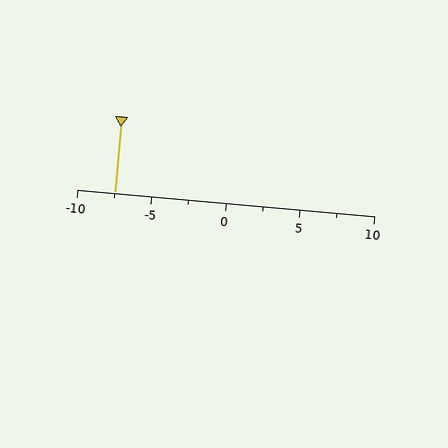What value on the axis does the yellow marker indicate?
The marker indicates approximately -7.5.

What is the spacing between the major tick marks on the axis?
The major ticks are spaced 5 apart.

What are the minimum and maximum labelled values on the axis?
The axis runs from -10 to 10.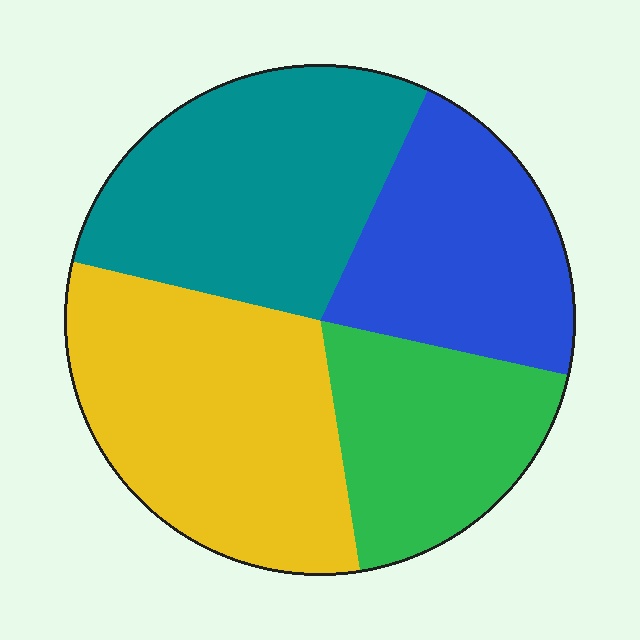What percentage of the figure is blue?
Blue covers around 20% of the figure.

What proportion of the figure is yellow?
Yellow covers around 30% of the figure.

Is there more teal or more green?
Teal.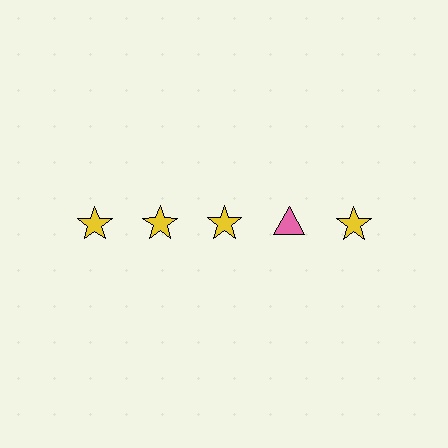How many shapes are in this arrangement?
There are 5 shapes arranged in a grid pattern.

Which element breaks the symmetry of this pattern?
The pink triangle in the top row, second from right column breaks the symmetry. All other shapes are yellow stars.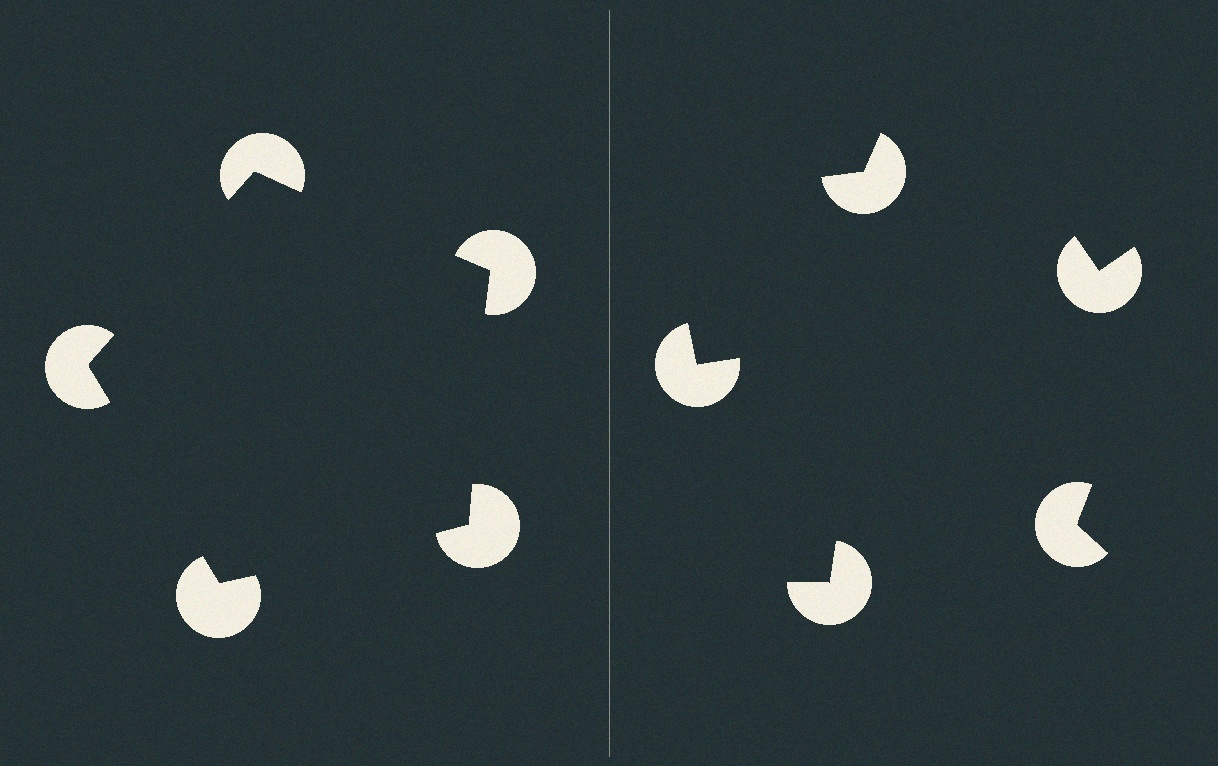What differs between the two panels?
The pac-man discs are positioned identically on both sides; only the wedge orientations differ. On the left they align to a pentagon; on the right they are misaligned.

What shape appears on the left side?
An illusory pentagon.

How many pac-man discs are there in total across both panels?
10 — 5 on each side.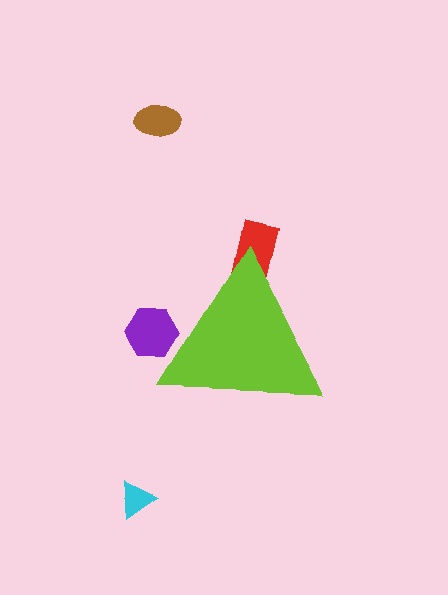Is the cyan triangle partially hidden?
No, the cyan triangle is fully visible.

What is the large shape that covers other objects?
A lime triangle.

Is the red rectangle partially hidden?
Yes, the red rectangle is partially hidden behind the lime triangle.